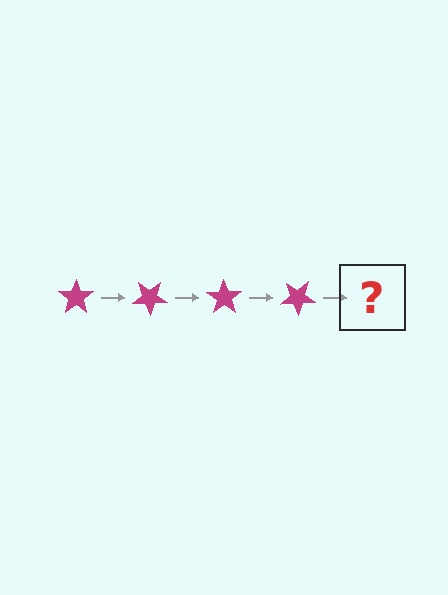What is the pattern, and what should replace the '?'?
The pattern is that the star rotates 35 degrees each step. The '?' should be a magenta star rotated 140 degrees.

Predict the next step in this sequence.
The next step is a magenta star rotated 140 degrees.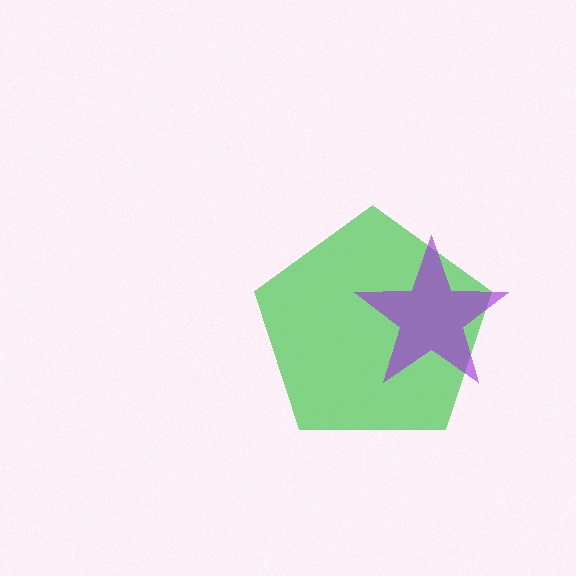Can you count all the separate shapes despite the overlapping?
Yes, there are 2 separate shapes.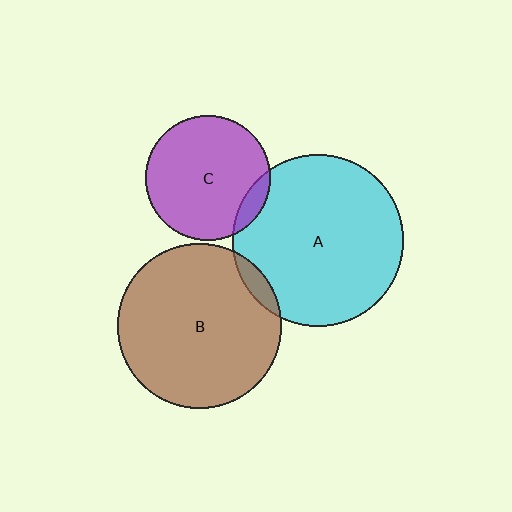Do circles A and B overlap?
Yes.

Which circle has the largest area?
Circle A (cyan).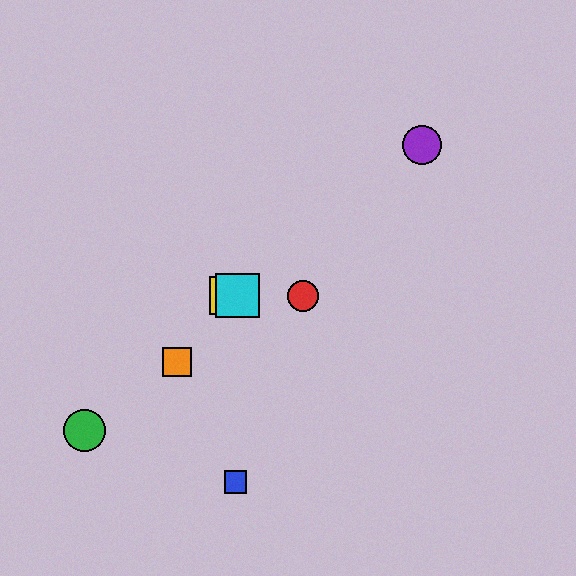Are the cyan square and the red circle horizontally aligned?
Yes, both are at y≈296.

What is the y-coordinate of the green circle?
The green circle is at y≈431.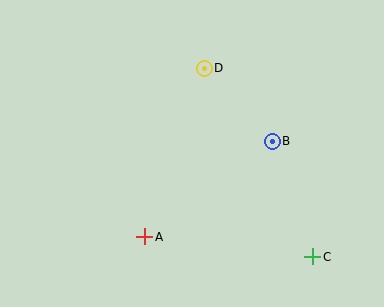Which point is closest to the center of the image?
Point B at (272, 141) is closest to the center.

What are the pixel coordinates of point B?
Point B is at (272, 141).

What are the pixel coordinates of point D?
Point D is at (204, 68).